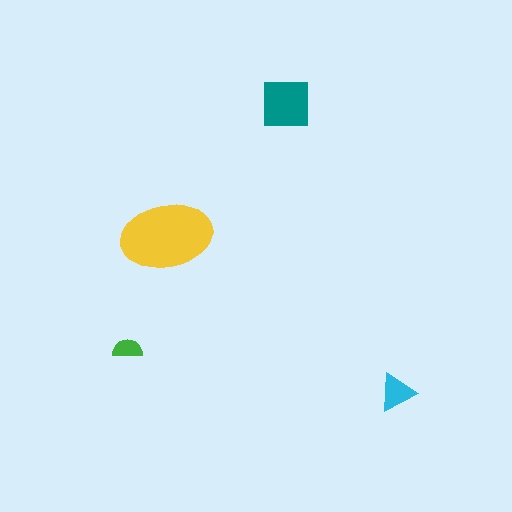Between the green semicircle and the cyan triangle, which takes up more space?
The cyan triangle.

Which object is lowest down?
The cyan triangle is bottommost.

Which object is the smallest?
The green semicircle.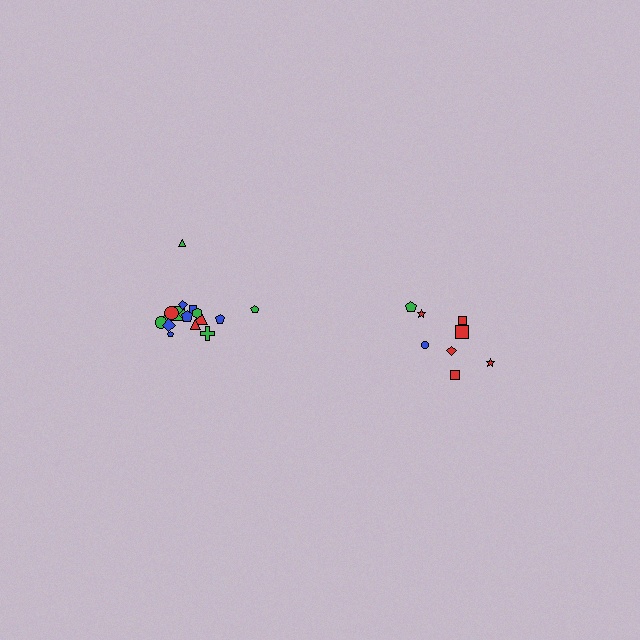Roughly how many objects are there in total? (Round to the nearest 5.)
Roughly 25 objects in total.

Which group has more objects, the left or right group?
The left group.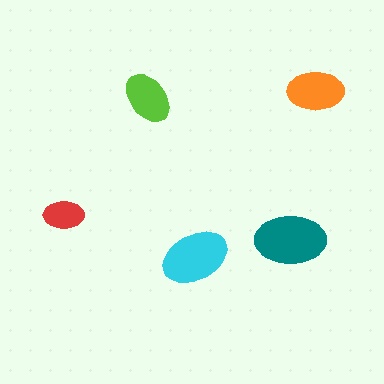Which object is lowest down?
The cyan ellipse is bottommost.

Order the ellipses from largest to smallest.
the teal one, the cyan one, the orange one, the lime one, the red one.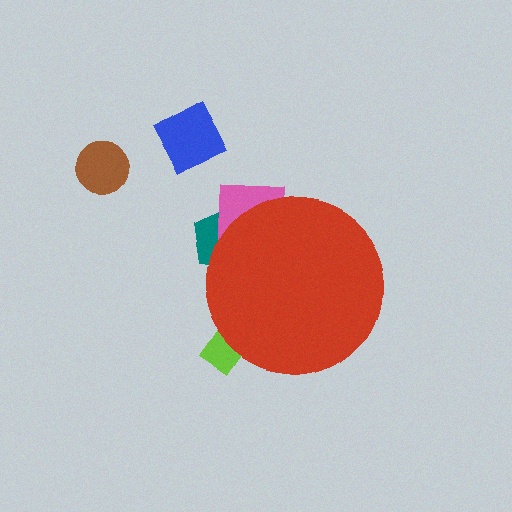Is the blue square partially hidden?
No, the blue square is fully visible.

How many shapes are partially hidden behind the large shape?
3 shapes are partially hidden.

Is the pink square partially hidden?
Yes, the pink square is partially hidden behind the red circle.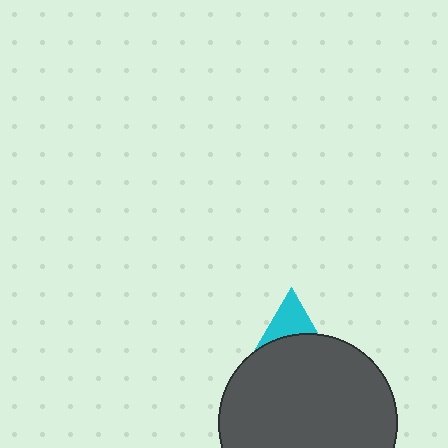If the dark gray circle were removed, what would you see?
You would see the complete cyan triangle.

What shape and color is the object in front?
The object in front is a dark gray circle.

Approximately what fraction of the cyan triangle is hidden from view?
Roughly 59% of the cyan triangle is hidden behind the dark gray circle.